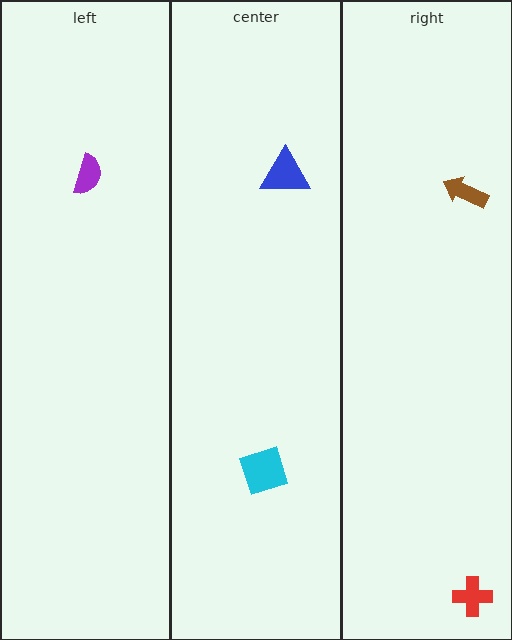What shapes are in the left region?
The purple semicircle.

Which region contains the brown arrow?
The right region.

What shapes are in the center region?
The blue triangle, the cyan square.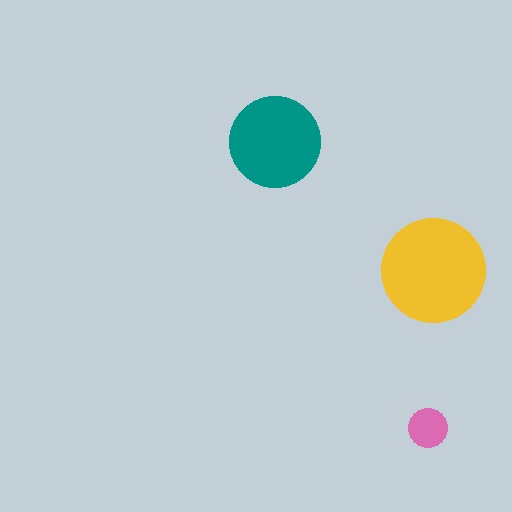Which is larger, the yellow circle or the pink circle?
The yellow one.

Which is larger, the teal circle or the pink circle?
The teal one.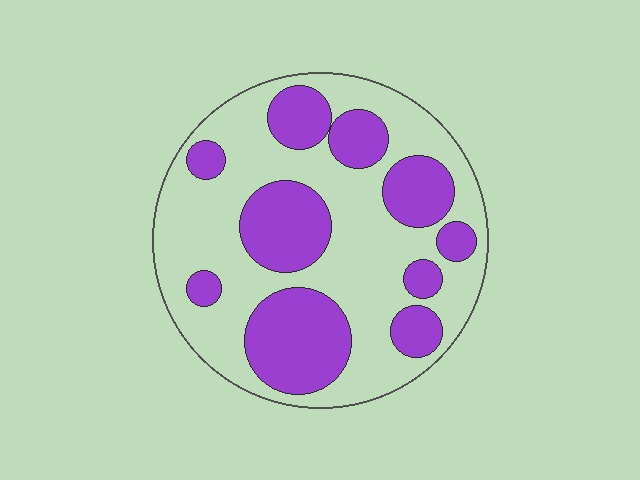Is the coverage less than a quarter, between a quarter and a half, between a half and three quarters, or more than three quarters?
Between a quarter and a half.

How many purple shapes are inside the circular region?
10.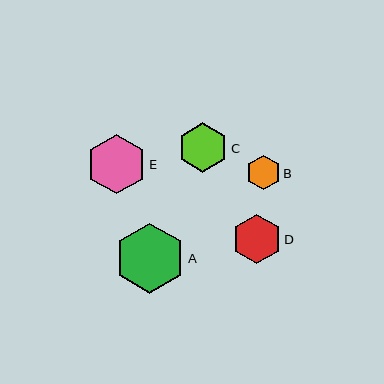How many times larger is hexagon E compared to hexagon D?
Hexagon E is approximately 1.2 times the size of hexagon D.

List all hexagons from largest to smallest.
From largest to smallest: A, E, C, D, B.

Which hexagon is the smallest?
Hexagon B is the smallest with a size of approximately 35 pixels.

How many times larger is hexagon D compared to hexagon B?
Hexagon D is approximately 1.4 times the size of hexagon B.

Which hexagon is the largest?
Hexagon A is the largest with a size of approximately 70 pixels.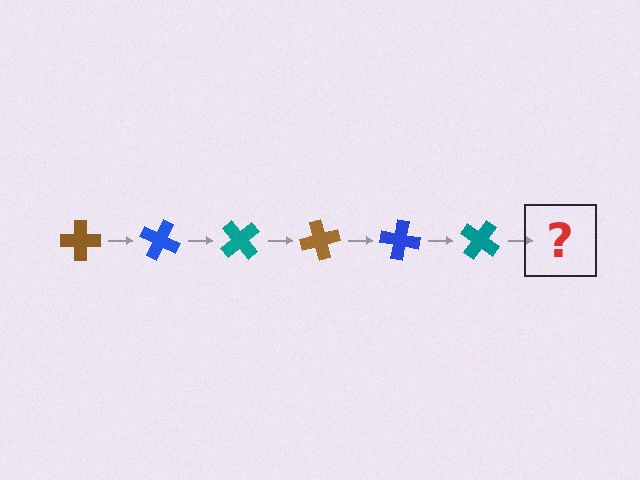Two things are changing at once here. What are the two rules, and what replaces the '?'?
The two rules are that it rotates 25 degrees each step and the color cycles through brown, blue, and teal. The '?' should be a brown cross, rotated 150 degrees from the start.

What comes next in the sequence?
The next element should be a brown cross, rotated 150 degrees from the start.